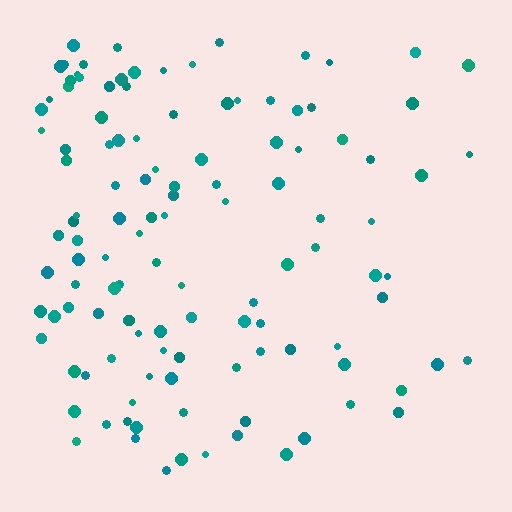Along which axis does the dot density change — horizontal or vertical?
Horizontal.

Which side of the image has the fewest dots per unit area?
The right.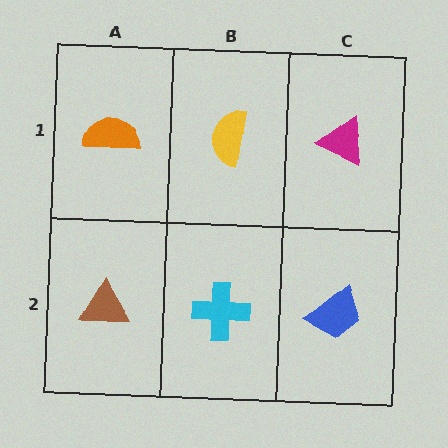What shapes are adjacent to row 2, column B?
A yellow semicircle (row 1, column B), a brown triangle (row 2, column A), a blue trapezoid (row 2, column C).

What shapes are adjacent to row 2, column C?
A magenta triangle (row 1, column C), a cyan cross (row 2, column B).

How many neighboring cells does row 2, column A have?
2.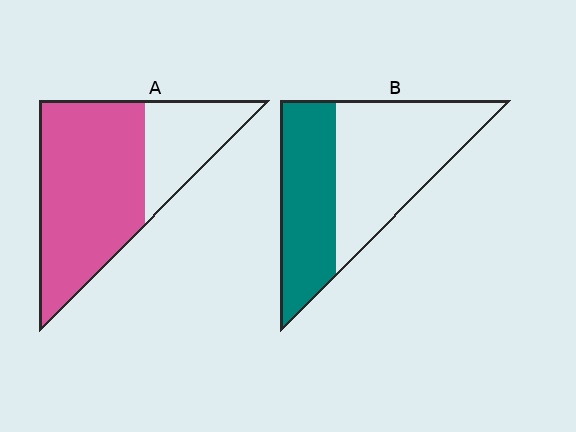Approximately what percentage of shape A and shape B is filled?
A is approximately 70% and B is approximately 45%.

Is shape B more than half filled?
No.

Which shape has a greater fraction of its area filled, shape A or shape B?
Shape A.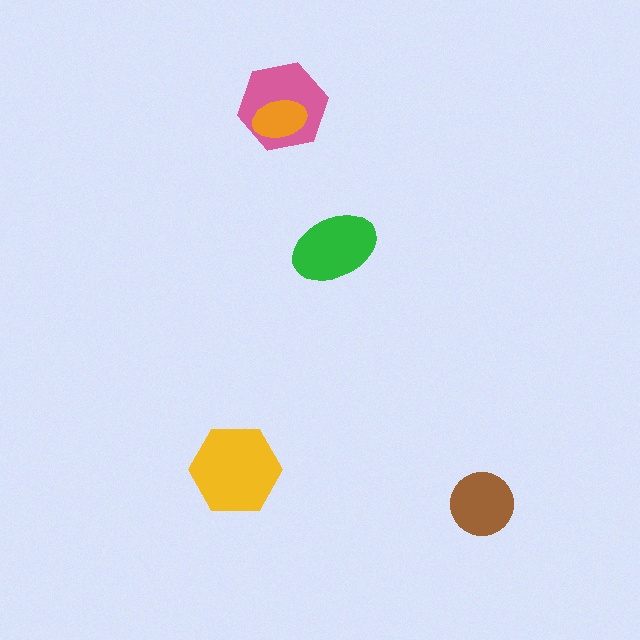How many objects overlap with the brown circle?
0 objects overlap with the brown circle.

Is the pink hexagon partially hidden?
Yes, it is partially covered by another shape.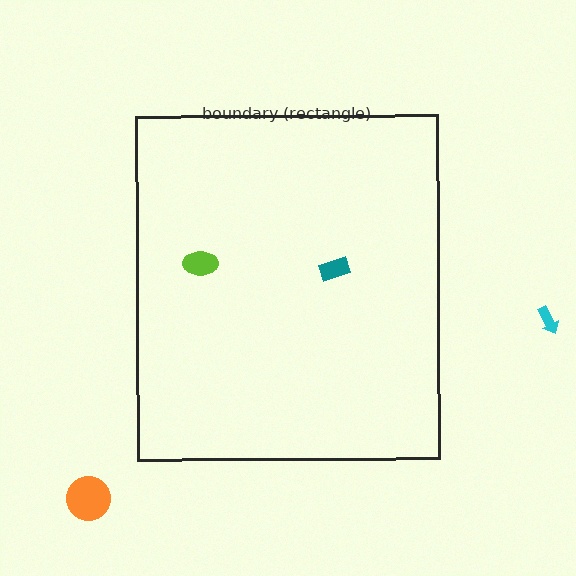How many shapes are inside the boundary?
2 inside, 2 outside.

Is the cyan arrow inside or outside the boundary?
Outside.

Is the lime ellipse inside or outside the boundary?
Inside.